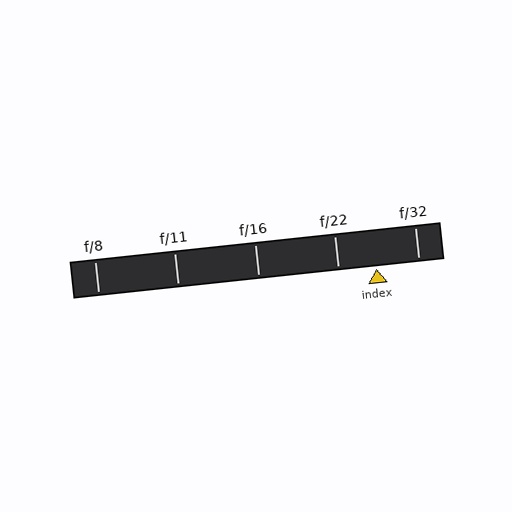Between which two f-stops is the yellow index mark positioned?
The index mark is between f/22 and f/32.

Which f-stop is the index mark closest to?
The index mark is closest to f/22.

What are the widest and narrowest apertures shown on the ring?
The widest aperture shown is f/8 and the narrowest is f/32.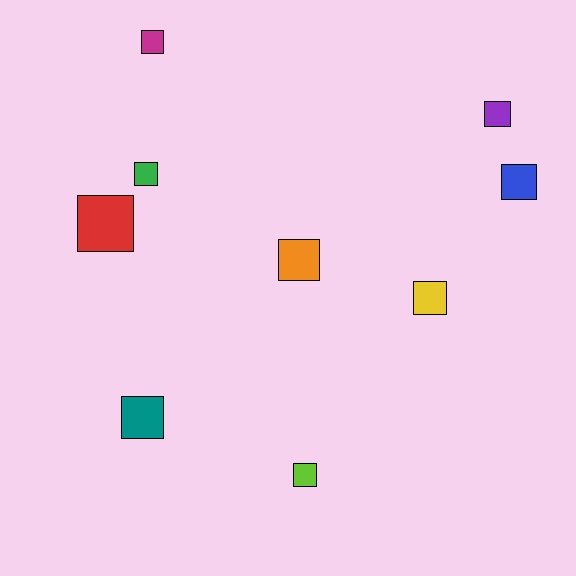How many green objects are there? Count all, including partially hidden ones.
There is 1 green object.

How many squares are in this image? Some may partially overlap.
There are 9 squares.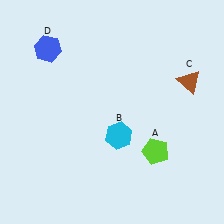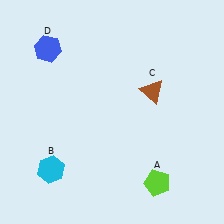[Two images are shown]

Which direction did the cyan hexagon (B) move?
The cyan hexagon (B) moved left.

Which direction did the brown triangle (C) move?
The brown triangle (C) moved left.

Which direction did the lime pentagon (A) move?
The lime pentagon (A) moved down.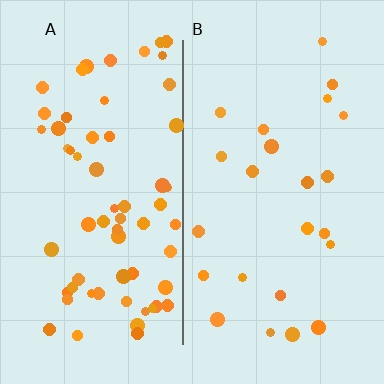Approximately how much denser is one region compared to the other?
Approximately 2.7× — region A over region B.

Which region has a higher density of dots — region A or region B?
A (the left).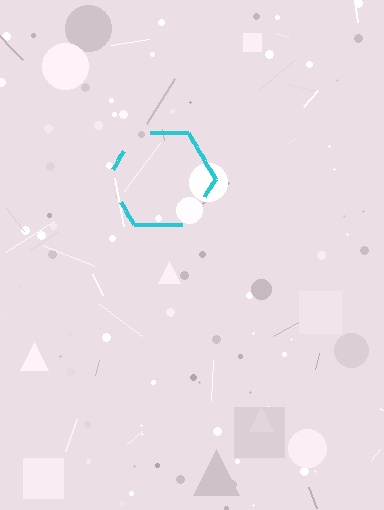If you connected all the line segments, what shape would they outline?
They would outline a hexagon.